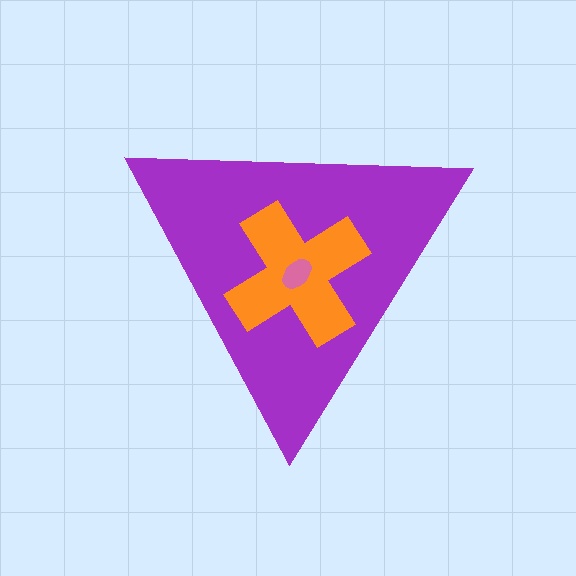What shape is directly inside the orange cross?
The pink ellipse.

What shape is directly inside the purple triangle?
The orange cross.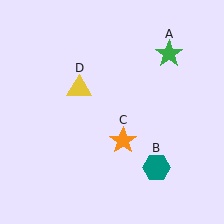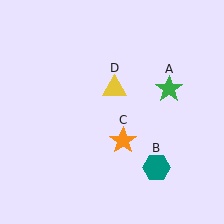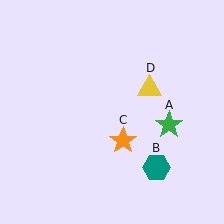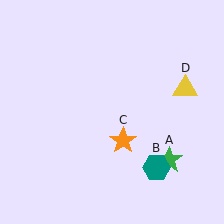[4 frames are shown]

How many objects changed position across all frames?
2 objects changed position: green star (object A), yellow triangle (object D).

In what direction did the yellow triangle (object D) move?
The yellow triangle (object D) moved right.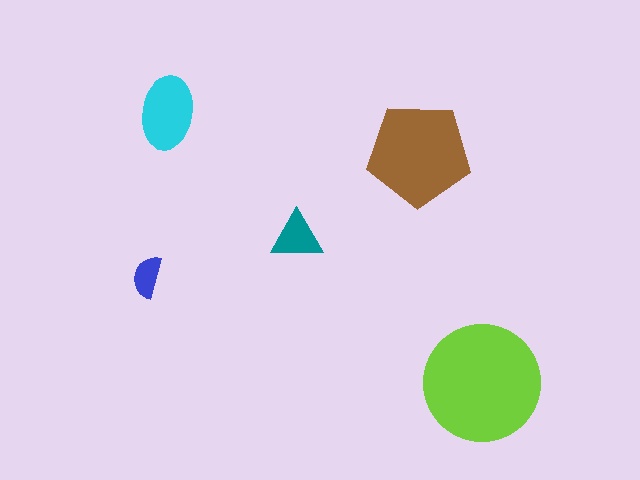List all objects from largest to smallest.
The lime circle, the brown pentagon, the cyan ellipse, the teal triangle, the blue semicircle.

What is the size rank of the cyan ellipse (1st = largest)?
3rd.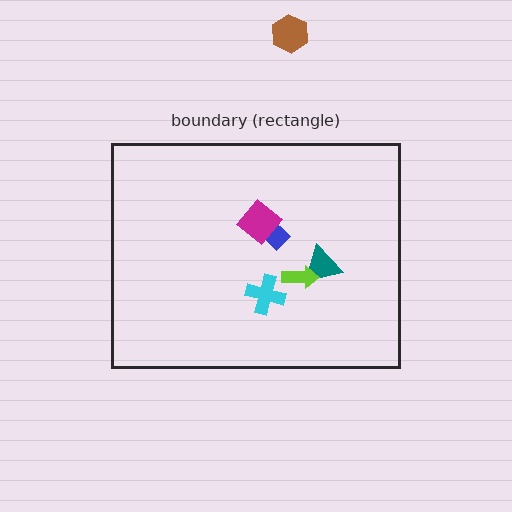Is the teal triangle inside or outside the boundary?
Inside.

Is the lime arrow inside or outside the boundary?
Inside.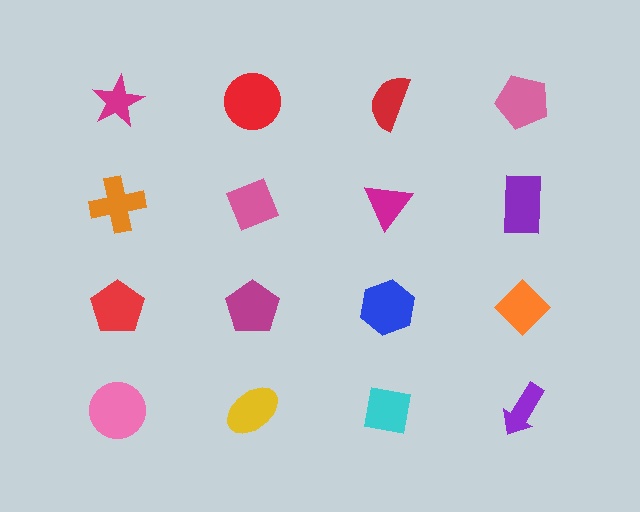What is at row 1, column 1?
A magenta star.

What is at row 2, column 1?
An orange cross.